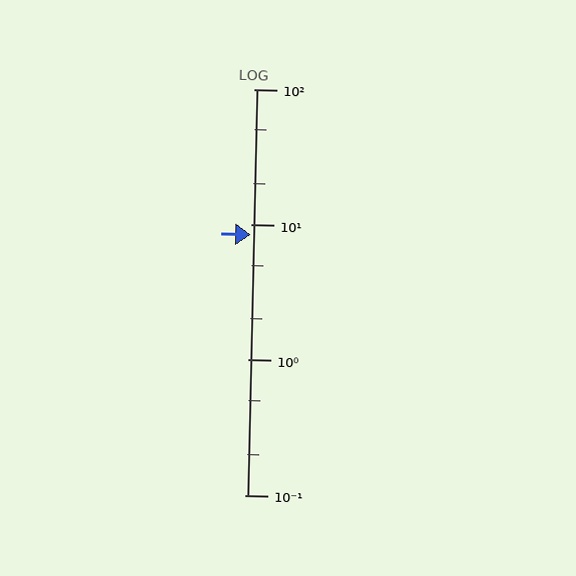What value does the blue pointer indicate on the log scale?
The pointer indicates approximately 8.4.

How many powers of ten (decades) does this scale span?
The scale spans 3 decades, from 0.1 to 100.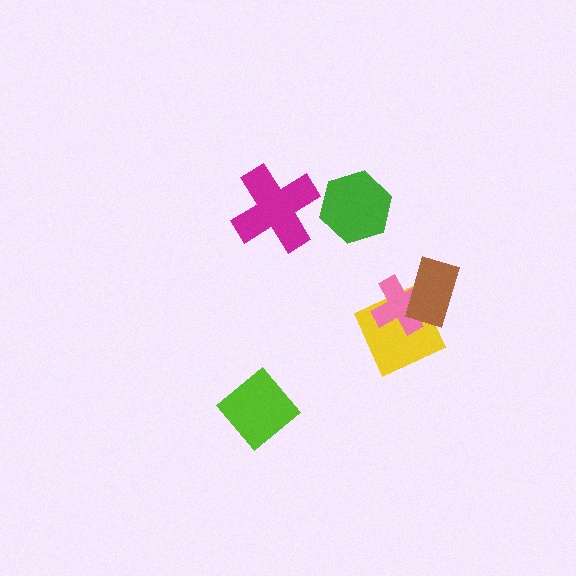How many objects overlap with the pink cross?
2 objects overlap with the pink cross.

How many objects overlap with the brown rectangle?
2 objects overlap with the brown rectangle.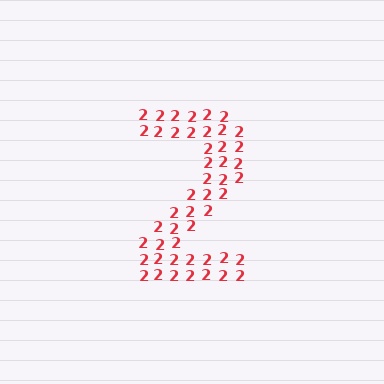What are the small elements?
The small elements are digit 2's.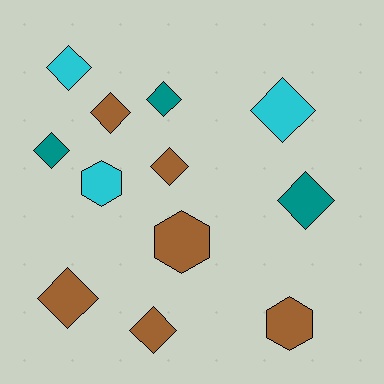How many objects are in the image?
There are 12 objects.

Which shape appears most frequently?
Diamond, with 9 objects.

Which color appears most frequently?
Brown, with 6 objects.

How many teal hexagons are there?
There are no teal hexagons.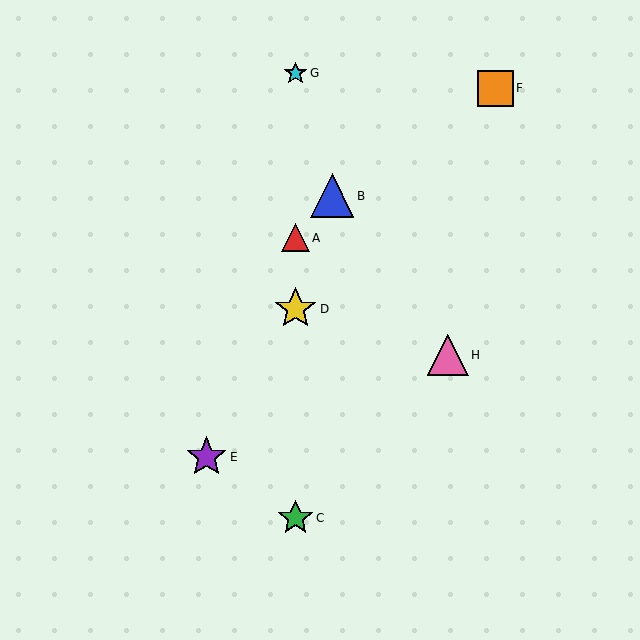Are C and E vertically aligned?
No, C is at x≈295 and E is at x≈206.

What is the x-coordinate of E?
Object E is at x≈206.